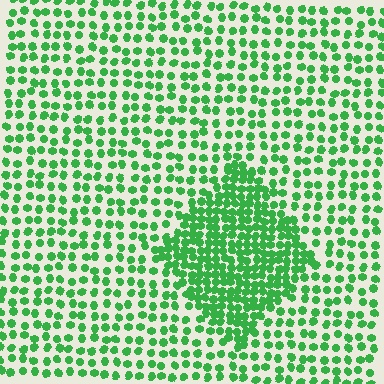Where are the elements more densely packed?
The elements are more densely packed inside the diamond boundary.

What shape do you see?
I see a diamond.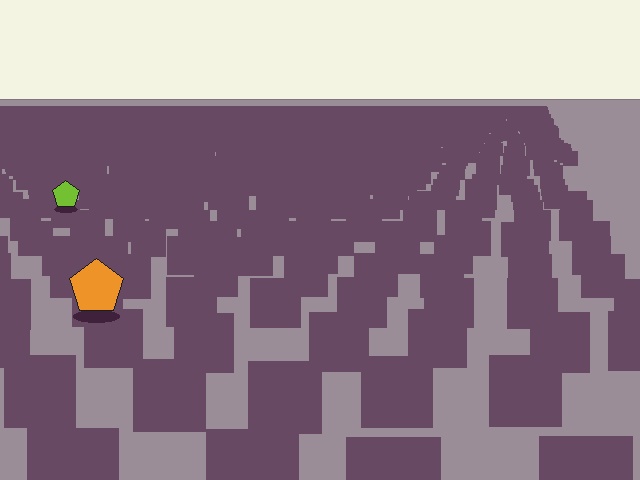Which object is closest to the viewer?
The orange pentagon is closest. The texture marks near it are larger and more spread out.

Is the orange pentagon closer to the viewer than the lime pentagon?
Yes. The orange pentagon is closer — you can tell from the texture gradient: the ground texture is coarser near it.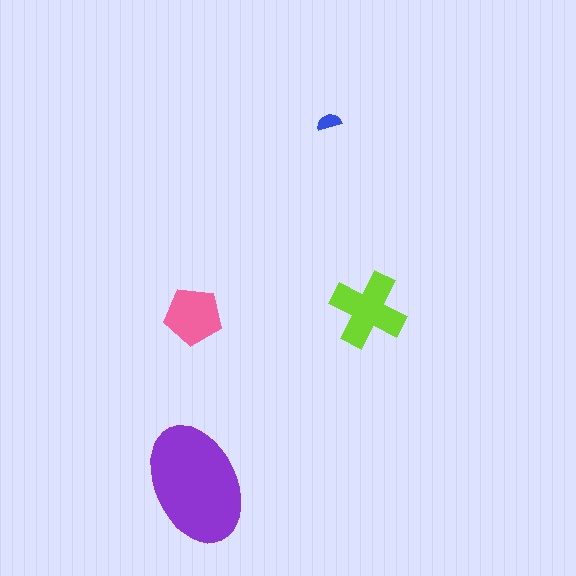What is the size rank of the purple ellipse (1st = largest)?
1st.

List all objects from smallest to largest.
The blue semicircle, the pink pentagon, the lime cross, the purple ellipse.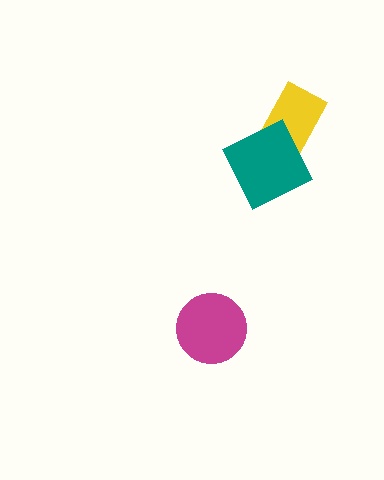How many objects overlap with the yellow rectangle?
1 object overlaps with the yellow rectangle.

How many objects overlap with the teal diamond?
1 object overlaps with the teal diamond.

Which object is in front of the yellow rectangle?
The teal diamond is in front of the yellow rectangle.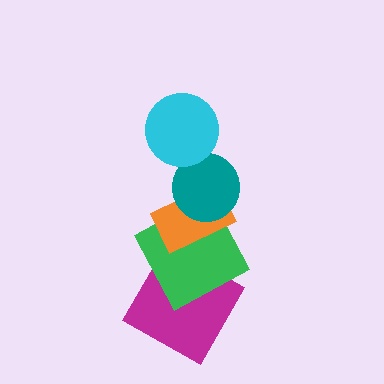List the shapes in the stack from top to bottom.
From top to bottom: the cyan circle, the teal circle, the orange rectangle, the green square, the magenta square.